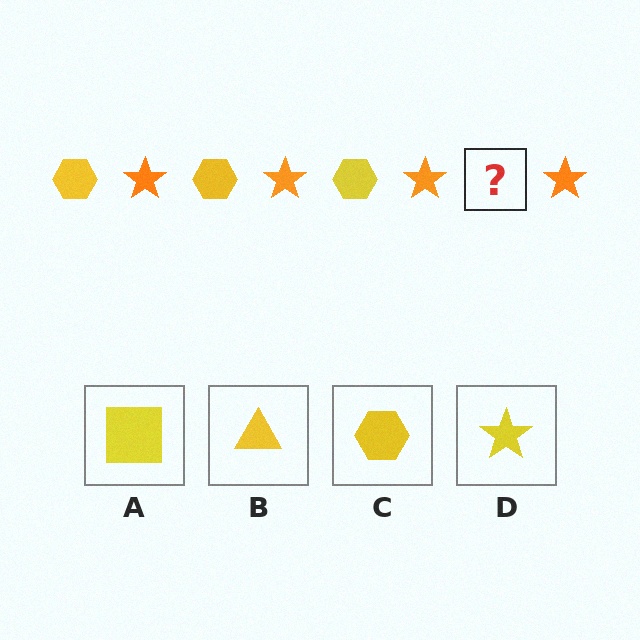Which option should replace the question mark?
Option C.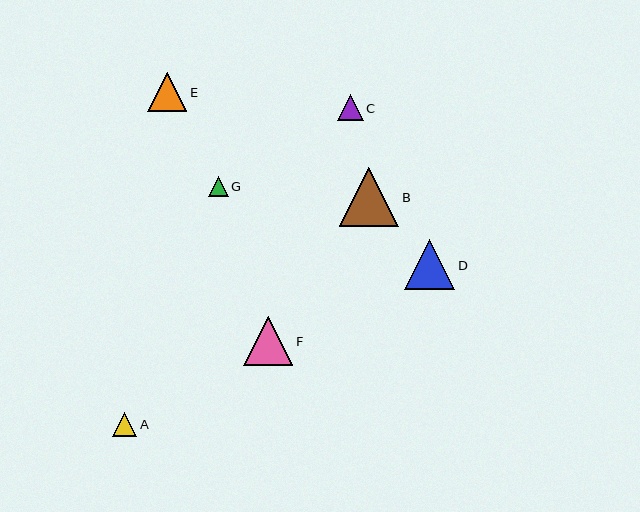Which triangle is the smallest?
Triangle G is the smallest with a size of approximately 20 pixels.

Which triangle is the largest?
Triangle B is the largest with a size of approximately 60 pixels.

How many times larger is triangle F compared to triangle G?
Triangle F is approximately 2.5 times the size of triangle G.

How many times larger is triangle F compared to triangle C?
Triangle F is approximately 1.9 times the size of triangle C.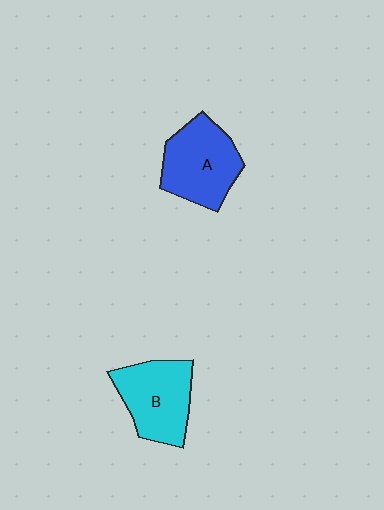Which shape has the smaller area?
Shape B (cyan).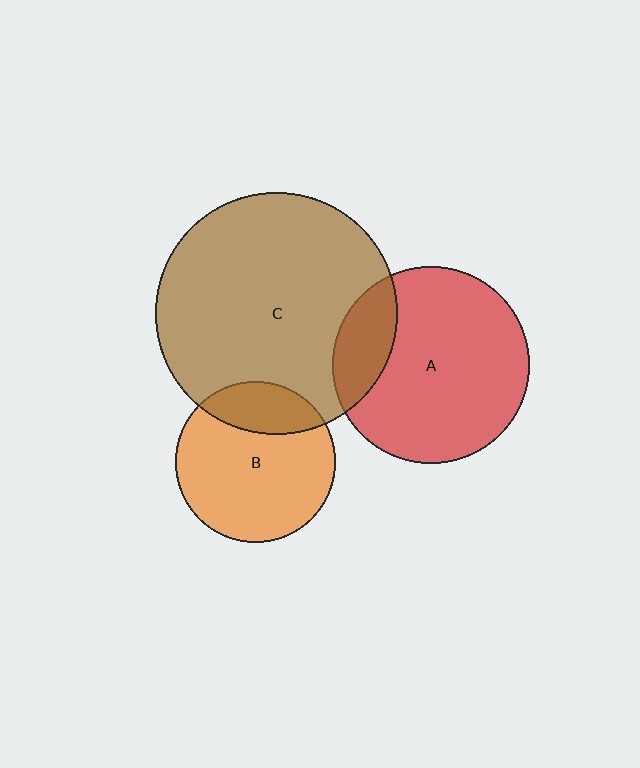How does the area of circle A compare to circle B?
Approximately 1.5 times.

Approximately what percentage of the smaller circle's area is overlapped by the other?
Approximately 20%.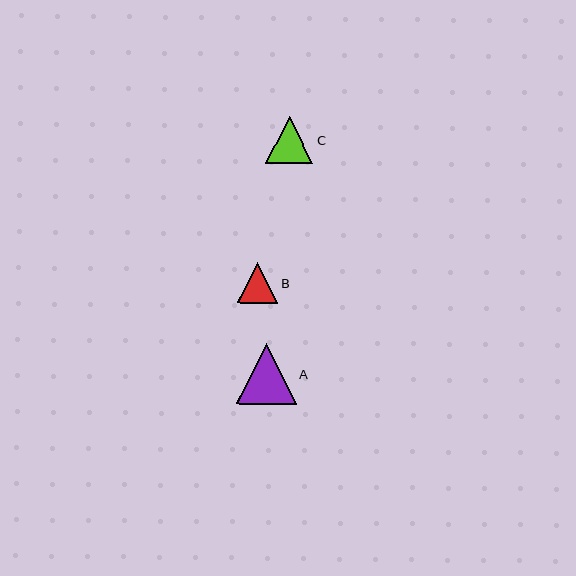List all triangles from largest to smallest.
From largest to smallest: A, C, B.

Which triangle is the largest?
Triangle A is the largest with a size of approximately 60 pixels.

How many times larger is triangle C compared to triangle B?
Triangle C is approximately 1.2 times the size of triangle B.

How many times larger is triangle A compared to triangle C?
Triangle A is approximately 1.3 times the size of triangle C.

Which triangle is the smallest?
Triangle B is the smallest with a size of approximately 41 pixels.